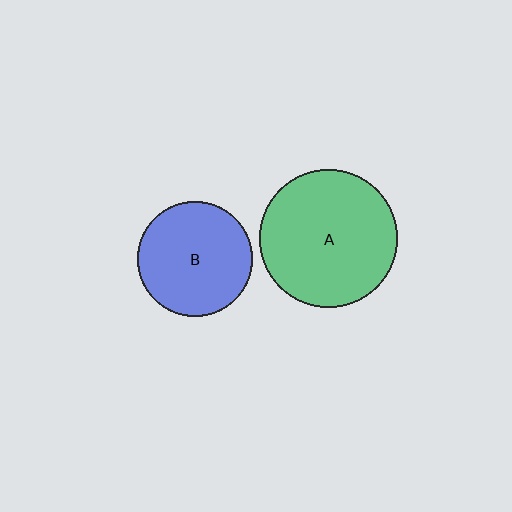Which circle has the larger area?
Circle A (green).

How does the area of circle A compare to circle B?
Approximately 1.4 times.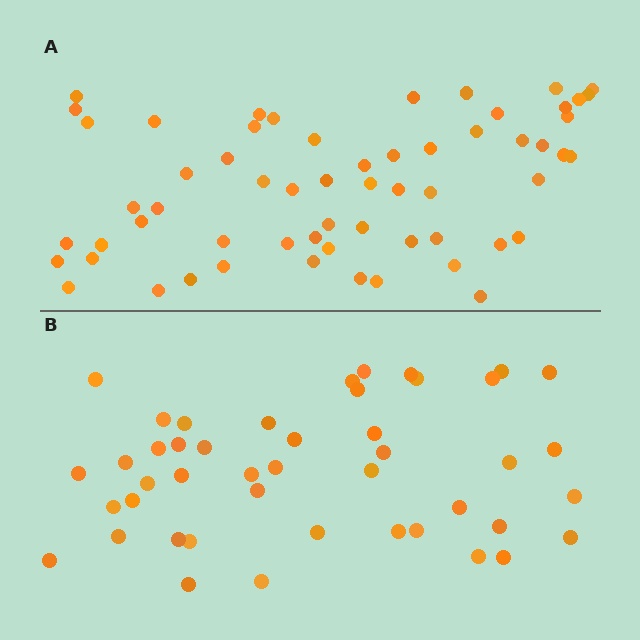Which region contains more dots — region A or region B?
Region A (the top region) has more dots.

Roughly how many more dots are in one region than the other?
Region A has approximately 15 more dots than region B.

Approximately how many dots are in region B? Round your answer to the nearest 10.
About 40 dots. (The exact count is 45, which rounds to 40.)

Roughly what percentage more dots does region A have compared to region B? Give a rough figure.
About 35% more.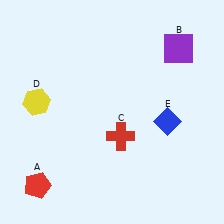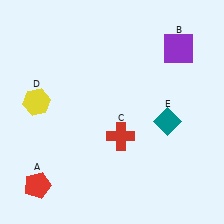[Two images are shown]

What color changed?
The diamond (E) changed from blue in Image 1 to teal in Image 2.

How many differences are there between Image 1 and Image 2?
There is 1 difference between the two images.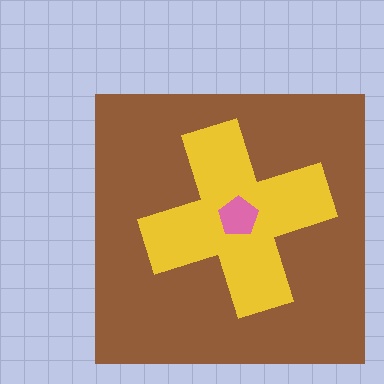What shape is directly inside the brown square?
The yellow cross.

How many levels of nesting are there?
3.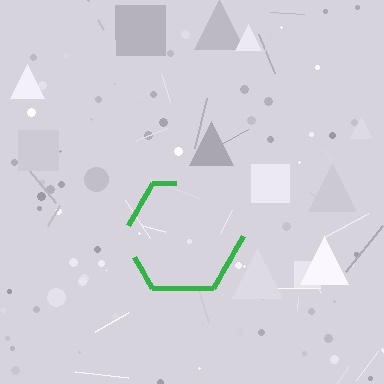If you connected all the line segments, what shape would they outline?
They would outline a hexagon.